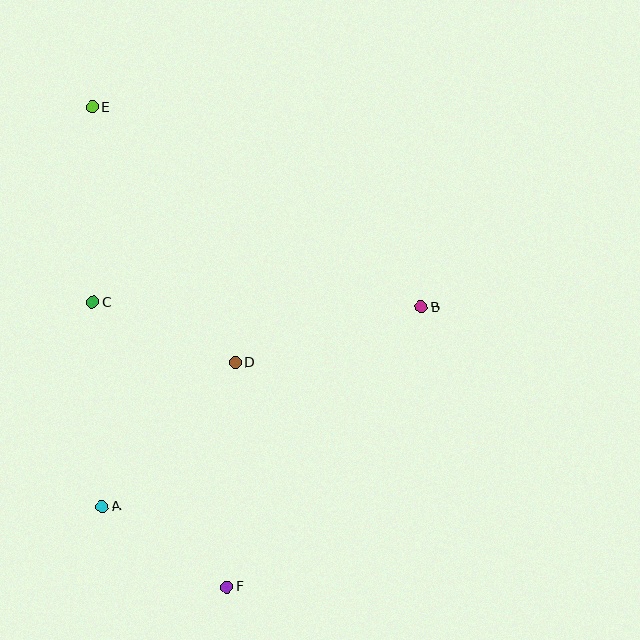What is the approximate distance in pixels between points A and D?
The distance between A and D is approximately 196 pixels.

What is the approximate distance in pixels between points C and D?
The distance between C and D is approximately 155 pixels.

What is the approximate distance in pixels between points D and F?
The distance between D and F is approximately 224 pixels.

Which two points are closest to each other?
Points A and F are closest to each other.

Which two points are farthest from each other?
Points E and F are farthest from each other.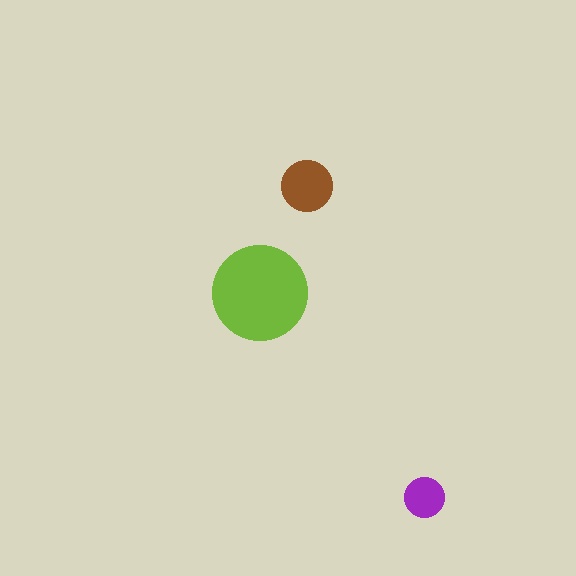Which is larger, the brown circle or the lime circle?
The lime one.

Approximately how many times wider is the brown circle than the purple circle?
About 1.5 times wider.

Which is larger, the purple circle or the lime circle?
The lime one.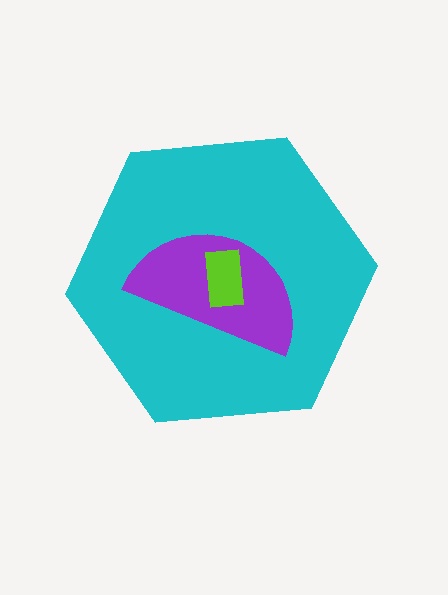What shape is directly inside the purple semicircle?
The lime rectangle.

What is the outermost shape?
The cyan hexagon.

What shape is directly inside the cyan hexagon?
The purple semicircle.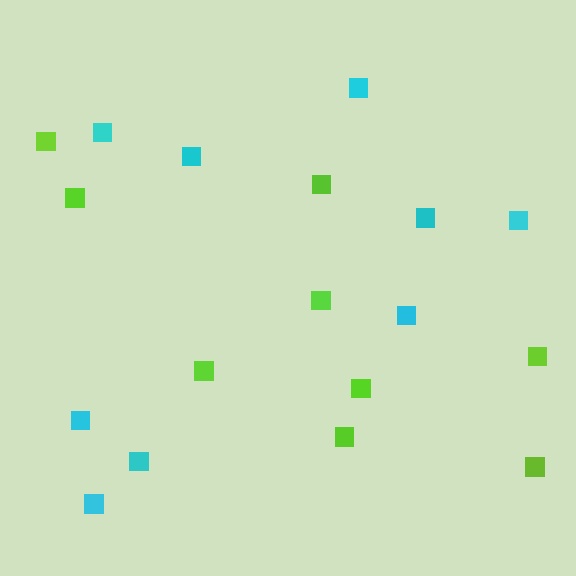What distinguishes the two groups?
There are 2 groups: one group of cyan squares (9) and one group of lime squares (9).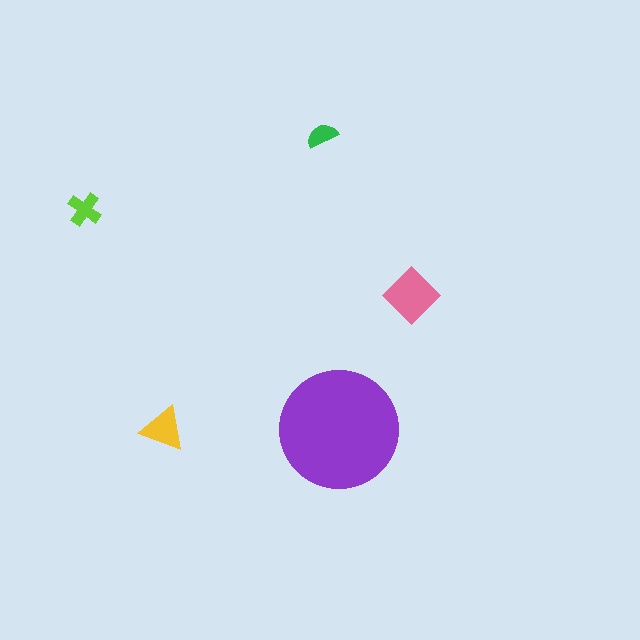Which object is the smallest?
The green semicircle.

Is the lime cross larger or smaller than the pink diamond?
Smaller.